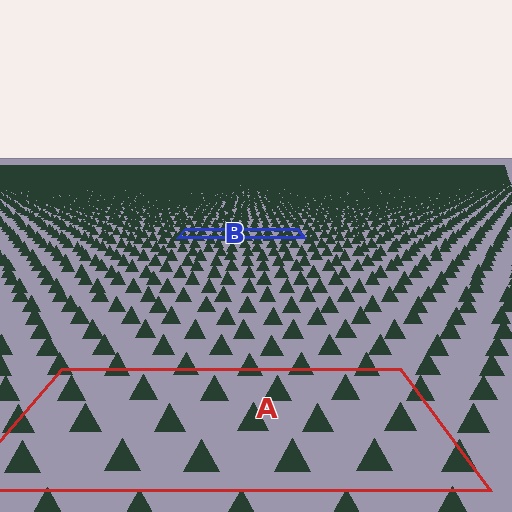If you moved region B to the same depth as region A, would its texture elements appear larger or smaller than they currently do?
They would appear larger. At a closer depth, the same texture elements are projected at a bigger on-screen size.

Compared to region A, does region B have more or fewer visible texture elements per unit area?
Region B has more texture elements per unit area — they are packed more densely because it is farther away.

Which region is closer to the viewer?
Region A is closer. The texture elements there are larger and more spread out.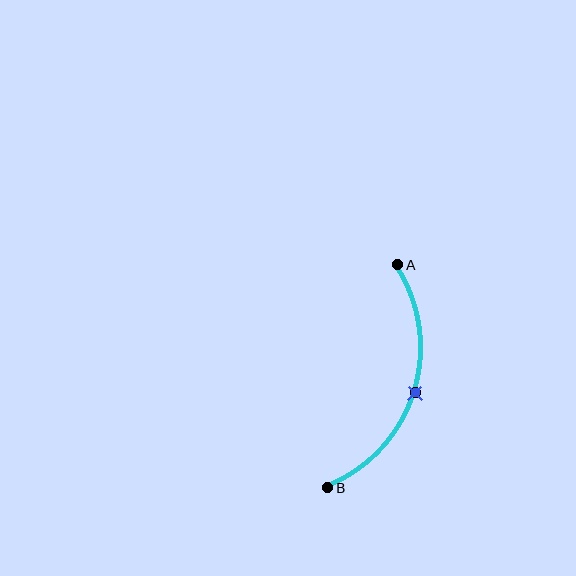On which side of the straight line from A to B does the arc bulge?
The arc bulges to the right of the straight line connecting A and B.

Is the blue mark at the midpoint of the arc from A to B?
Yes. The blue mark lies on the arc at equal arc-length from both A and B — it is the arc midpoint.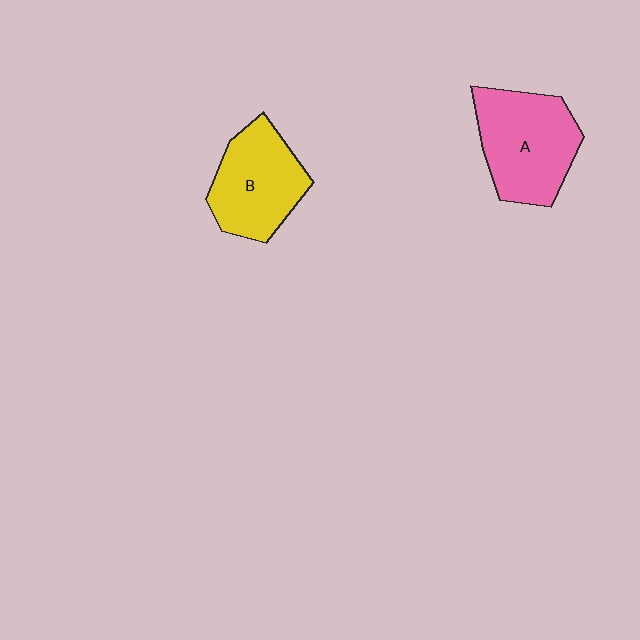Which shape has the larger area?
Shape A (pink).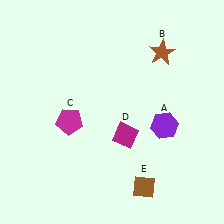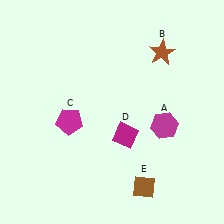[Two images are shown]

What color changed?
The hexagon (A) changed from purple in Image 1 to magenta in Image 2.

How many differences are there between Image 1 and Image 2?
There is 1 difference between the two images.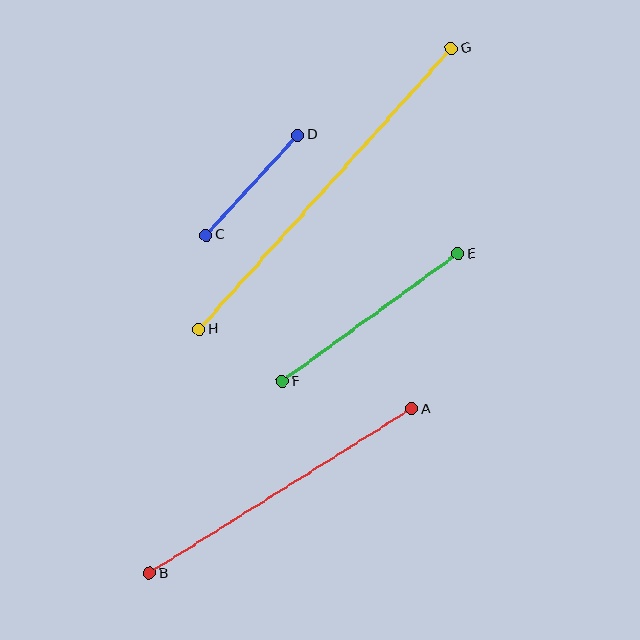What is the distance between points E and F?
The distance is approximately 217 pixels.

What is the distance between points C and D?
The distance is approximately 135 pixels.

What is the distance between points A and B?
The distance is approximately 309 pixels.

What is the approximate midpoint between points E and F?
The midpoint is at approximately (370, 318) pixels.